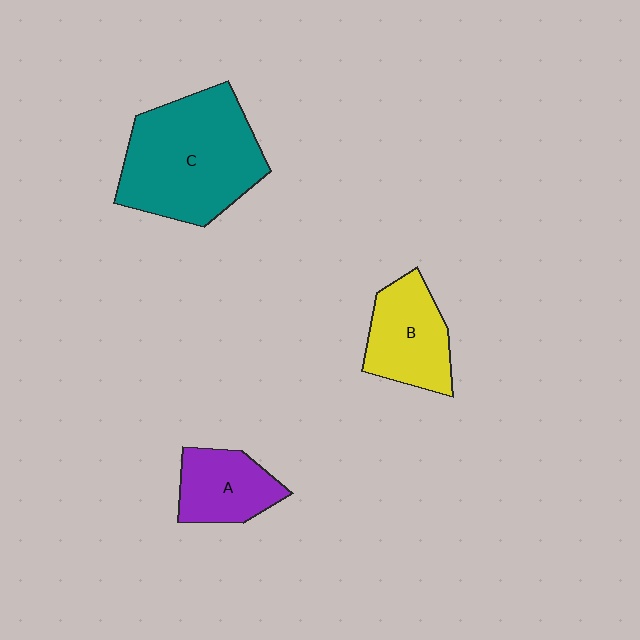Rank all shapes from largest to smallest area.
From largest to smallest: C (teal), B (yellow), A (purple).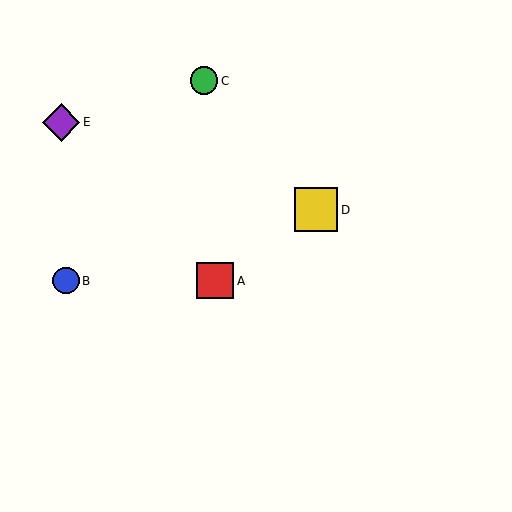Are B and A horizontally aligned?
Yes, both are at y≈281.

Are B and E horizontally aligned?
No, B is at y≈281 and E is at y≈122.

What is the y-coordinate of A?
Object A is at y≈281.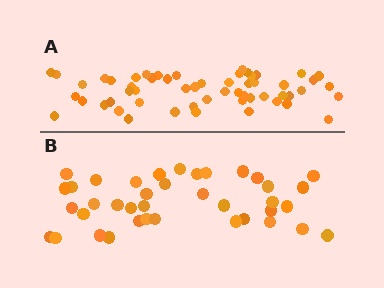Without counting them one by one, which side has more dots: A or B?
Region A (the top region) has more dots.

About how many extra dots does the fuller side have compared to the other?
Region A has approximately 15 more dots than region B.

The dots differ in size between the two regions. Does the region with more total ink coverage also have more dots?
No. Region B has more total ink coverage because its dots are larger, but region A actually contains more individual dots. Total area can be misleading — the number of items is what matters here.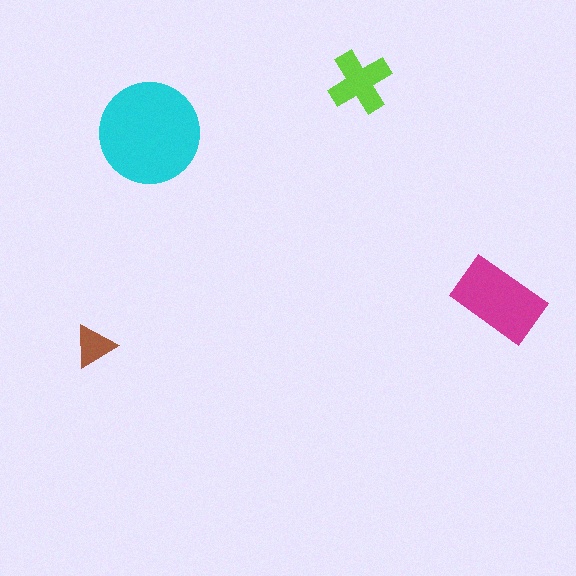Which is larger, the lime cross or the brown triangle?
The lime cross.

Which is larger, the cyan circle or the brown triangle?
The cyan circle.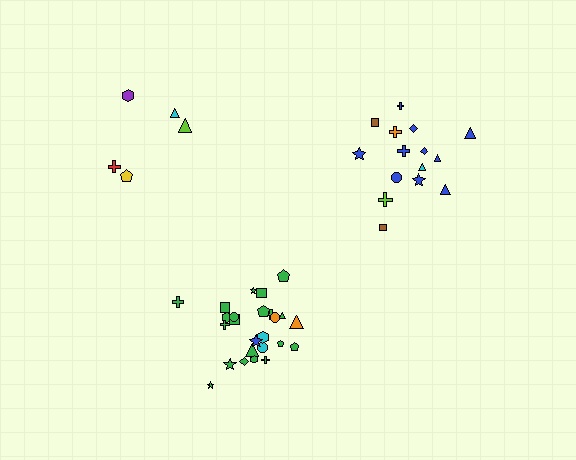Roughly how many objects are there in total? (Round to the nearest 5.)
Roughly 45 objects in total.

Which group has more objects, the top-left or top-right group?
The top-right group.